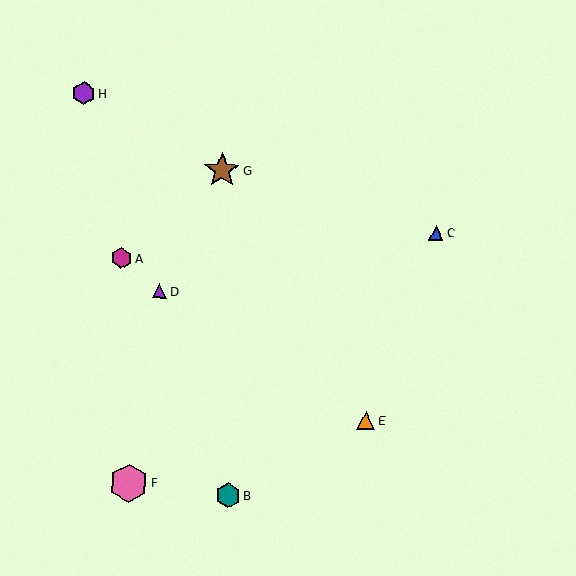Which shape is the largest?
The pink hexagon (labeled F) is the largest.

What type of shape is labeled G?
Shape G is a brown star.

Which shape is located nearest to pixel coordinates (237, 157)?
The brown star (labeled G) at (222, 171) is nearest to that location.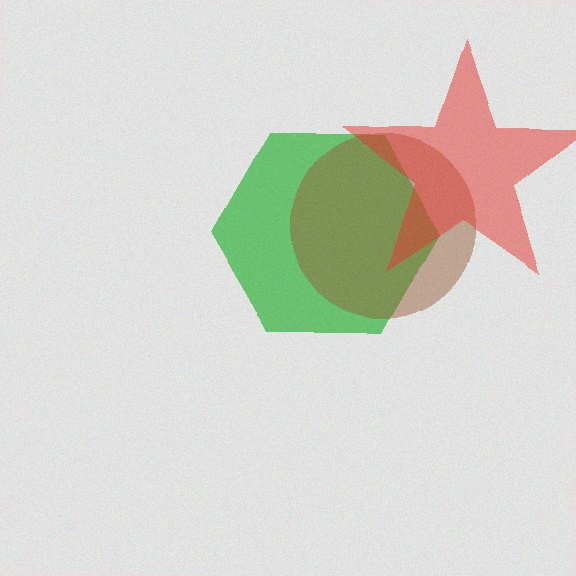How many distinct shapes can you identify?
There are 3 distinct shapes: a green hexagon, a brown circle, a red star.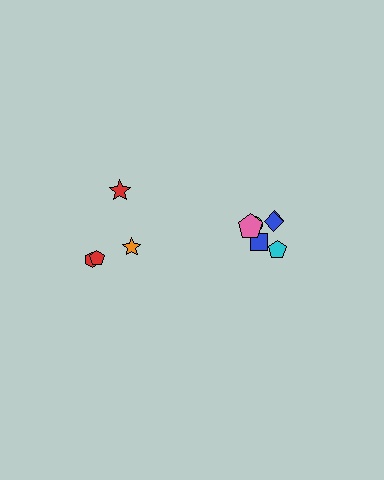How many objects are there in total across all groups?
There are 10 objects.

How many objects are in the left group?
There are 4 objects.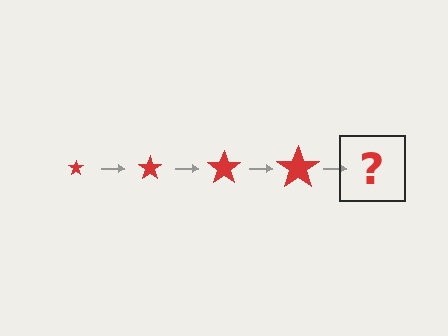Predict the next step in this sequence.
The next step is a red star, larger than the previous one.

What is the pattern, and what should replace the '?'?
The pattern is that the star gets progressively larger each step. The '?' should be a red star, larger than the previous one.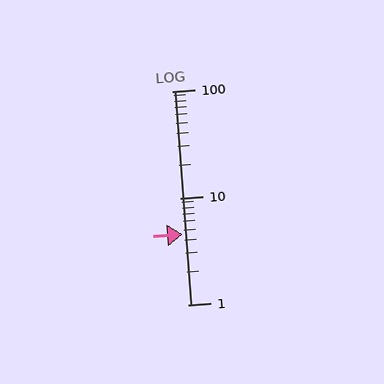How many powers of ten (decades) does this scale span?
The scale spans 2 decades, from 1 to 100.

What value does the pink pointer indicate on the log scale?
The pointer indicates approximately 4.6.